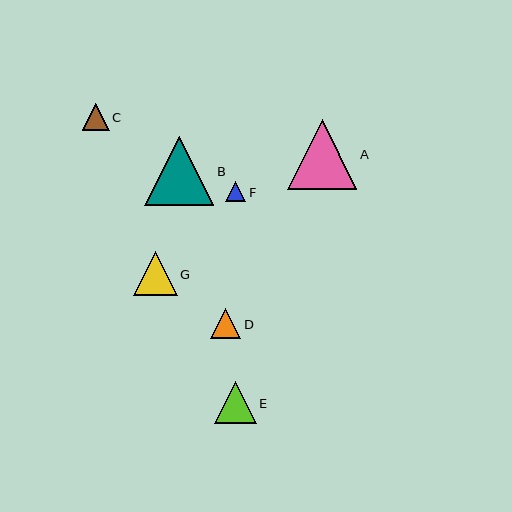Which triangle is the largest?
Triangle A is the largest with a size of approximately 70 pixels.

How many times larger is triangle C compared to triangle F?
Triangle C is approximately 1.3 times the size of triangle F.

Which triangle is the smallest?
Triangle F is the smallest with a size of approximately 21 pixels.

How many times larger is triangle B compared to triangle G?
Triangle B is approximately 1.6 times the size of triangle G.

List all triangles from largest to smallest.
From largest to smallest: A, B, G, E, D, C, F.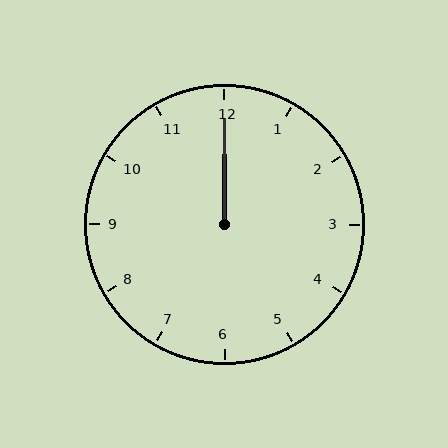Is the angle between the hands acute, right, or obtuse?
It is acute.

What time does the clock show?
12:00.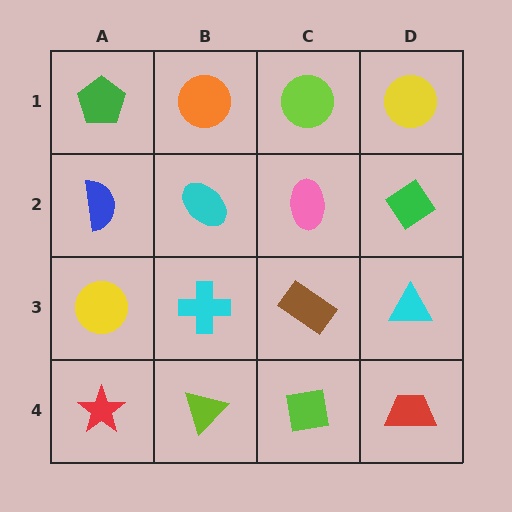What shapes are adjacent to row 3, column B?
A cyan ellipse (row 2, column B), a lime triangle (row 4, column B), a yellow circle (row 3, column A), a brown rectangle (row 3, column C).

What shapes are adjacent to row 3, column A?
A blue semicircle (row 2, column A), a red star (row 4, column A), a cyan cross (row 3, column B).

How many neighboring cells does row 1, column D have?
2.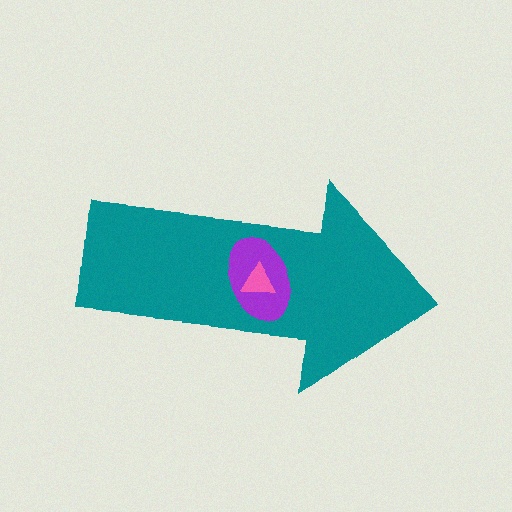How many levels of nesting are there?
3.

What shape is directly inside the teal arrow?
The purple ellipse.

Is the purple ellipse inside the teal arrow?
Yes.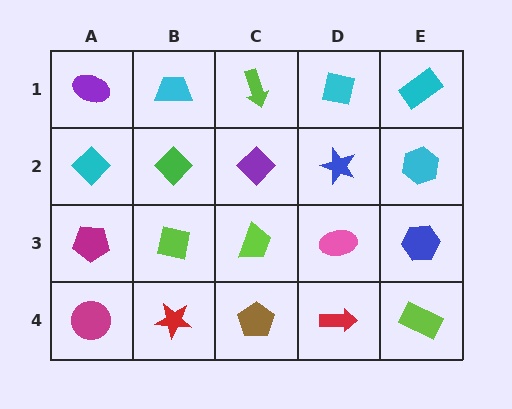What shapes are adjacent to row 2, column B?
A cyan trapezoid (row 1, column B), a lime square (row 3, column B), a cyan diamond (row 2, column A), a purple diamond (row 2, column C).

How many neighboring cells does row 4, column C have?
3.